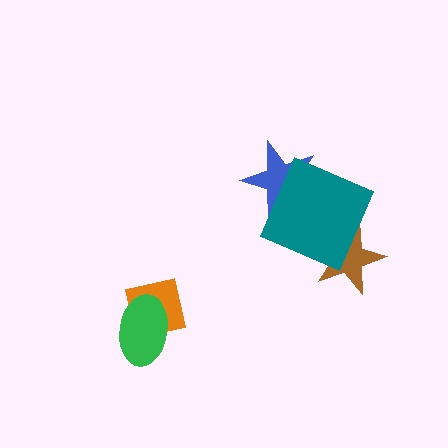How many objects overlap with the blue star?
1 object overlaps with the blue star.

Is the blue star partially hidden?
Yes, it is partially covered by another shape.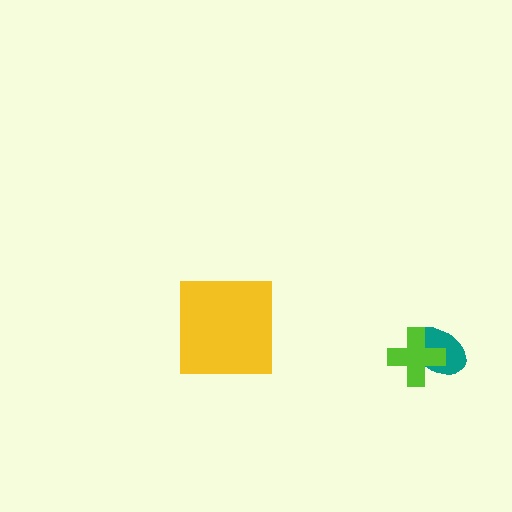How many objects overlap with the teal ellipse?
1 object overlaps with the teal ellipse.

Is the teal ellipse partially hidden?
Yes, it is partially covered by another shape.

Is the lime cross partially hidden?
No, no other shape covers it.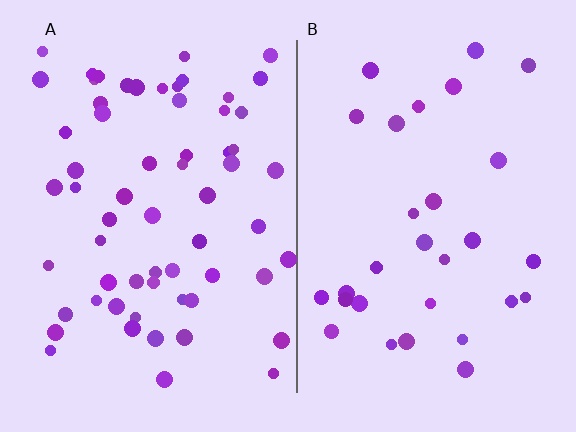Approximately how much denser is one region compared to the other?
Approximately 2.1× — region A over region B.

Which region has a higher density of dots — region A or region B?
A (the left).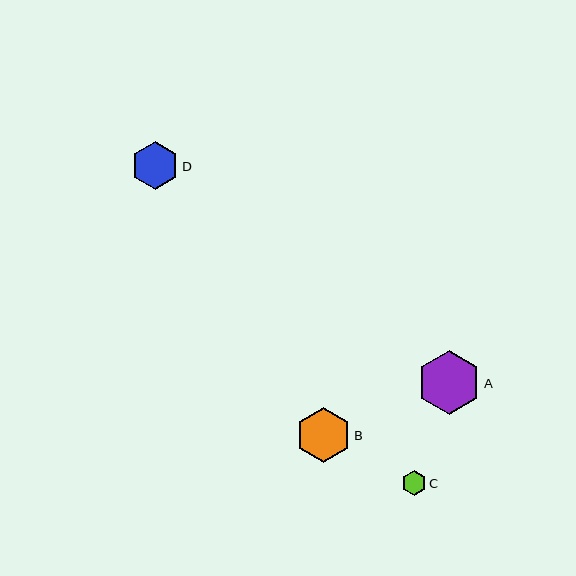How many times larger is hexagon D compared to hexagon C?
Hexagon D is approximately 2.0 times the size of hexagon C.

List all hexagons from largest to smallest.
From largest to smallest: A, B, D, C.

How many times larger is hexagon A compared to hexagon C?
Hexagon A is approximately 2.6 times the size of hexagon C.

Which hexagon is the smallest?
Hexagon C is the smallest with a size of approximately 24 pixels.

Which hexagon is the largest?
Hexagon A is the largest with a size of approximately 64 pixels.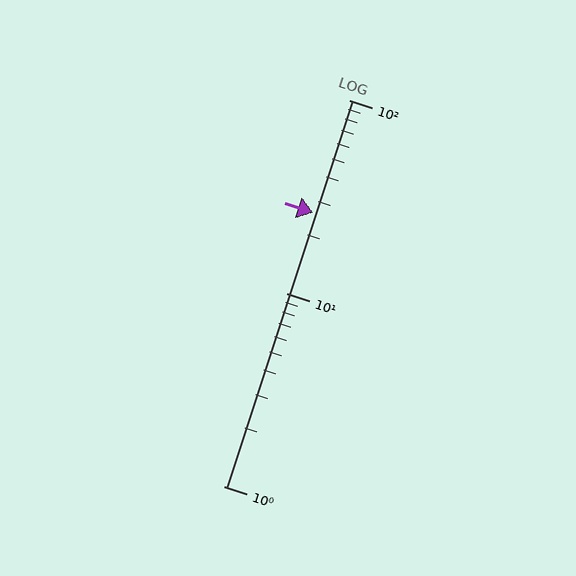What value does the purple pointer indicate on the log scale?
The pointer indicates approximately 26.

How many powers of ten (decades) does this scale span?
The scale spans 2 decades, from 1 to 100.